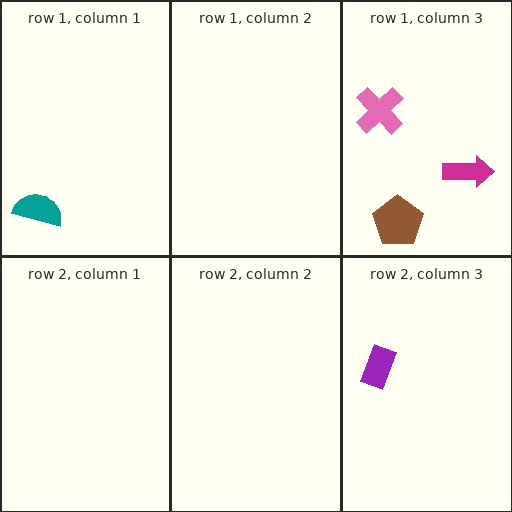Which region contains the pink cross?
The row 1, column 3 region.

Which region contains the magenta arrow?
The row 1, column 3 region.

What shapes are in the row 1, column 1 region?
The teal semicircle.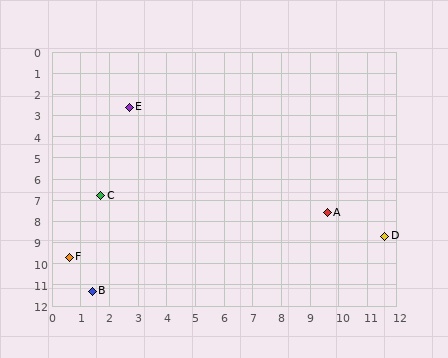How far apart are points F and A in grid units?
Points F and A are about 9.2 grid units apart.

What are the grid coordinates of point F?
Point F is at approximately (0.6, 9.7).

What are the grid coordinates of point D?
Point D is at approximately (11.6, 8.7).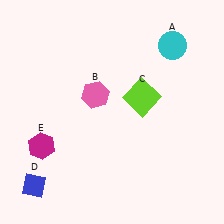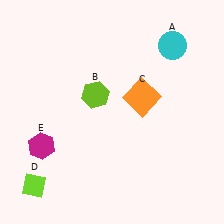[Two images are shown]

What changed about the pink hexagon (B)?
In Image 1, B is pink. In Image 2, it changed to lime.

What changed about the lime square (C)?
In Image 1, C is lime. In Image 2, it changed to orange.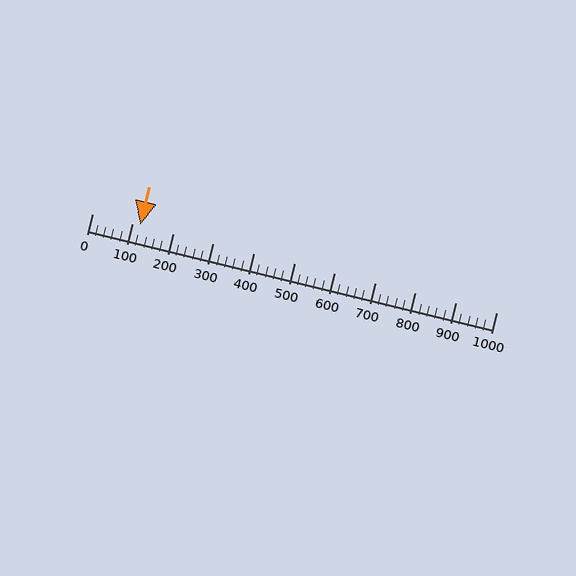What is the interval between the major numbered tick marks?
The major tick marks are spaced 100 units apart.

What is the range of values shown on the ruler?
The ruler shows values from 0 to 1000.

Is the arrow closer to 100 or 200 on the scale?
The arrow is closer to 100.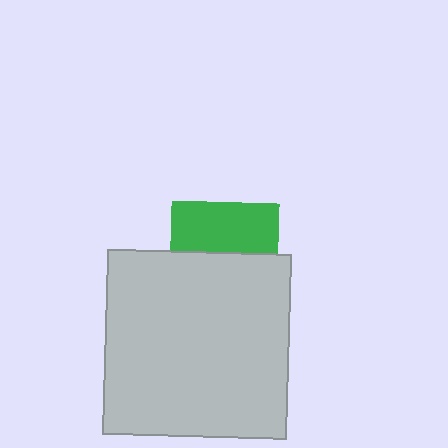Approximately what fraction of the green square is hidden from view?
Roughly 54% of the green square is hidden behind the light gray rectangle.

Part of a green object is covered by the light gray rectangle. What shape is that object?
It is a square.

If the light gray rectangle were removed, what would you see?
You would see the complete green square.